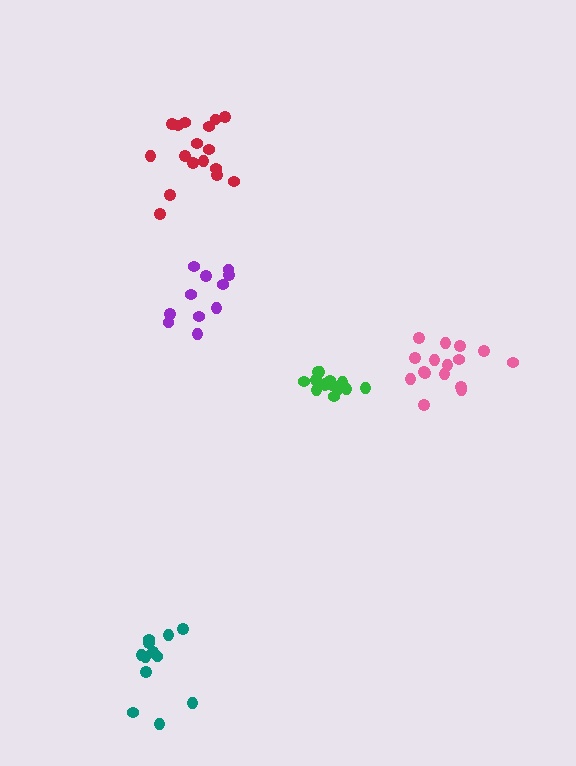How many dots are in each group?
Group 1: 17 dots, Group 2: 11 dots, Group 3: 16 dots, Group 4: 14 dots, Group 5: 12 dots (70 total).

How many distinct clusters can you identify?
There are 5 distinct clusters.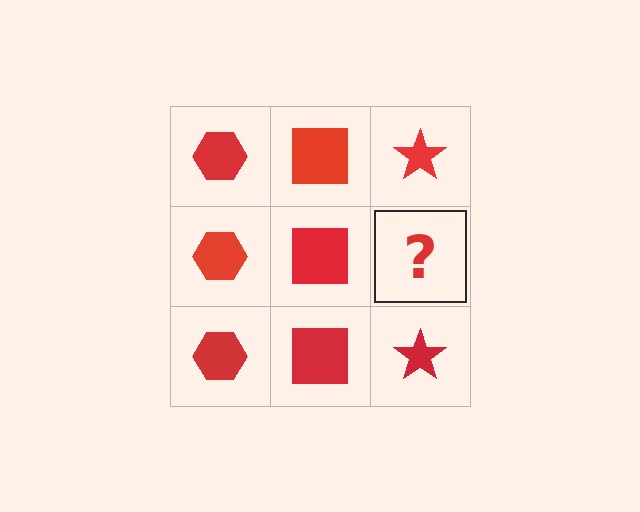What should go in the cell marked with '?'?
The missing cell should contain a red star.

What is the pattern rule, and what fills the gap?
The rule is that each column has a consistent shape. The gap should be filled with a red star.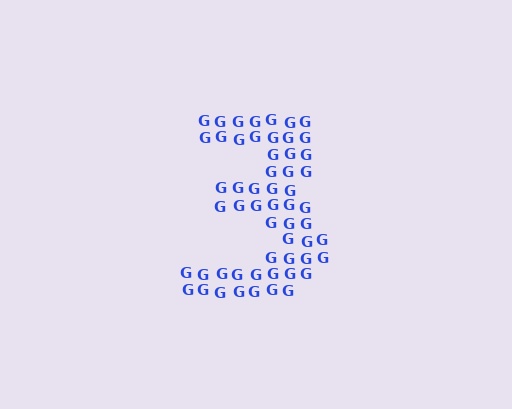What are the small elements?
The small elements are letter G's.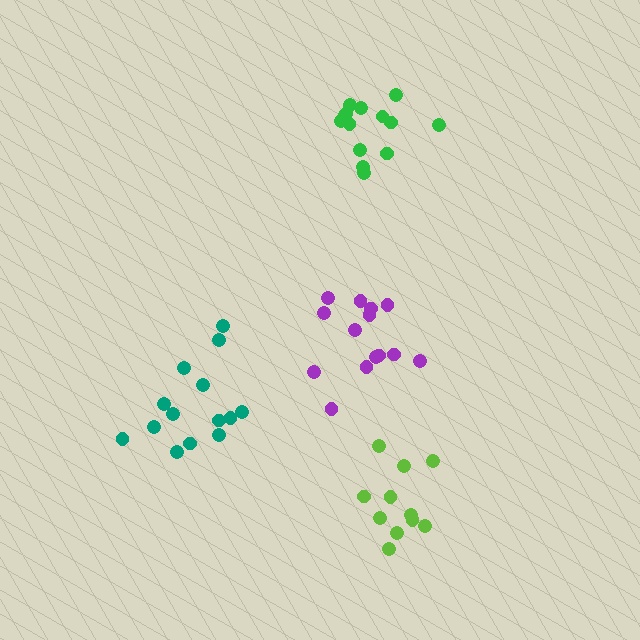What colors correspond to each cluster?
The clusters are colored: green, purple, lime, teal.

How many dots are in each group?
Group 1: 14 dots, Group 2: 14 dots, Group 3: 11 dots, Group 4: 14 dots (53 total).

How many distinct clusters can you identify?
There are 4 distinct clusters.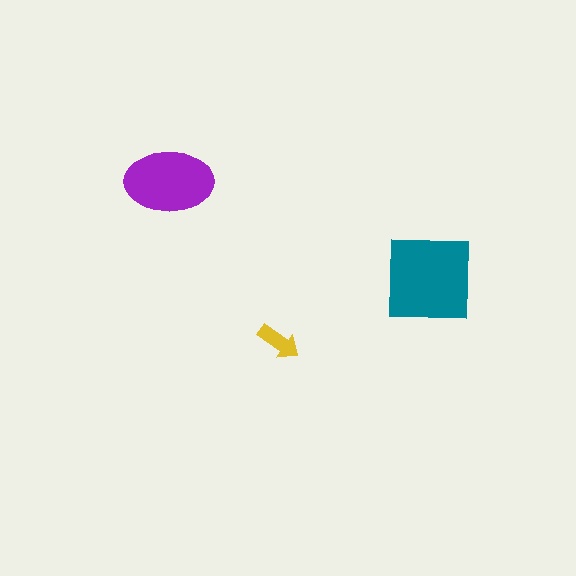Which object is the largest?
The teal square.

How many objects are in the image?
There are 3 objects in the image.